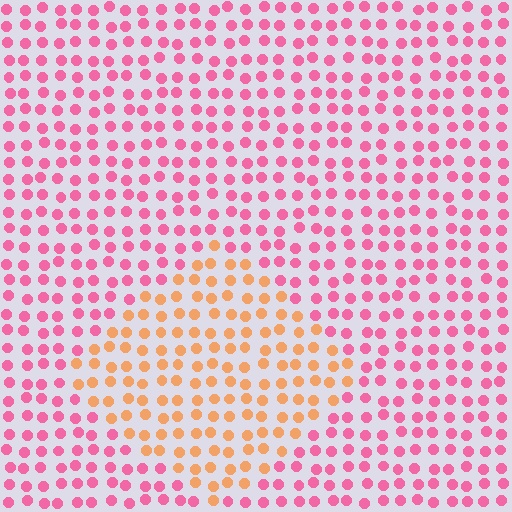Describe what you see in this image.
The image is filled with small pink elements in a uniform arrangement. A diamond-shaped region is visible where the elements are tinted to a slightly different hue, forming a subtle color boundary.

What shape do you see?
I see a diamond.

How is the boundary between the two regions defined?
The boundary is defined purely by a slight shift in hue (about 52 degrees). Spacing, size, and orientation are identical on both sides.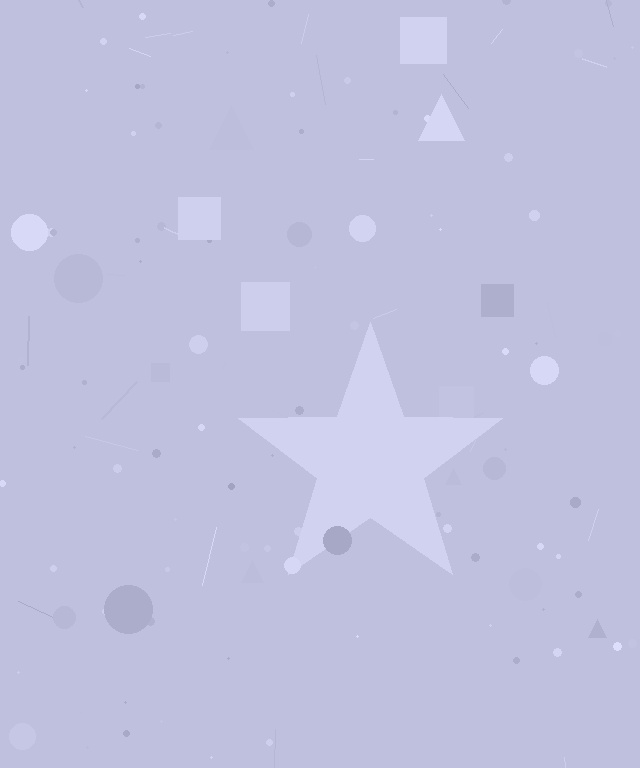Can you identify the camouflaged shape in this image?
The camouflaged shape is a star.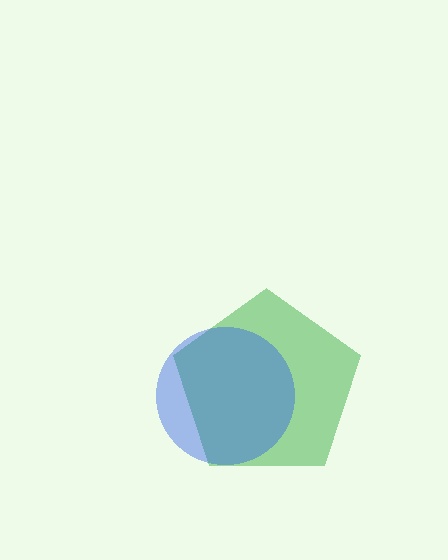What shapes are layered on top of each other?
The layered shapes are: a green pentagon, a blue circle.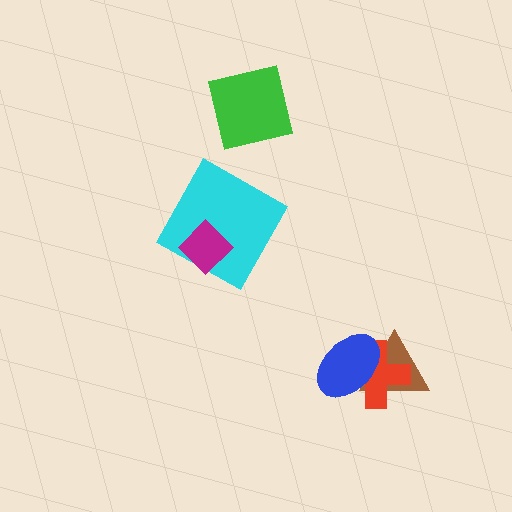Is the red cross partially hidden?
Yes, it is partially covered by another shape.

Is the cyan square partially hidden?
Yes, it is partially covered by another shape.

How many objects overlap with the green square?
0 objects overlap with the green square.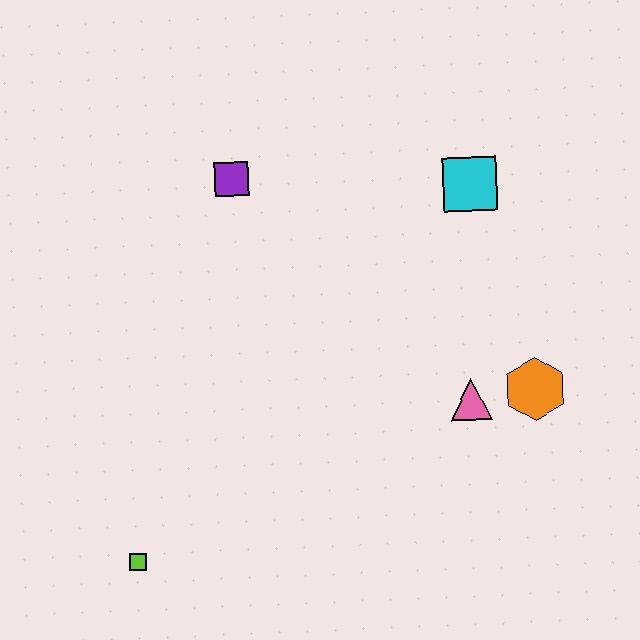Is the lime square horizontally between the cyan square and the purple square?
No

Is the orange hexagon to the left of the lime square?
No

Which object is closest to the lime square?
The pink triangle is closest to the lime square.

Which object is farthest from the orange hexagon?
The lime square is farthest from the orange hexagon.